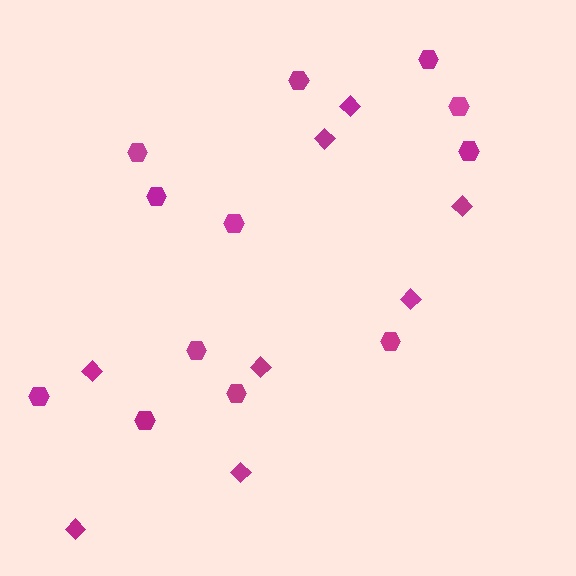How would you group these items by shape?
There are 2 groups: one group of hexagons (12) and one group of diamonds (8).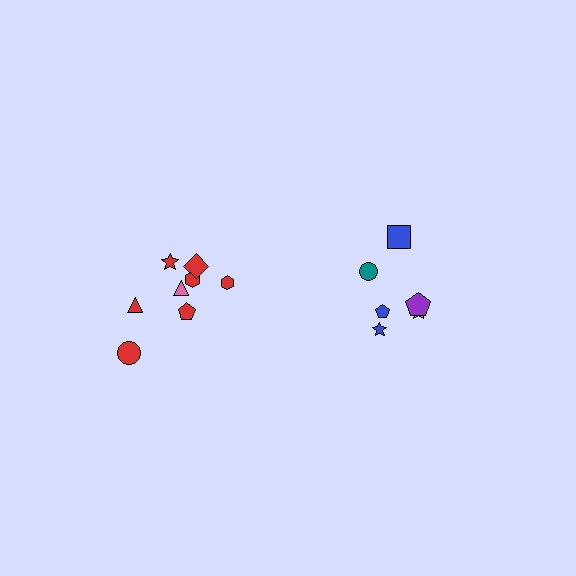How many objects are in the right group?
There are 6 objects.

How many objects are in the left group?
There are 8 objects.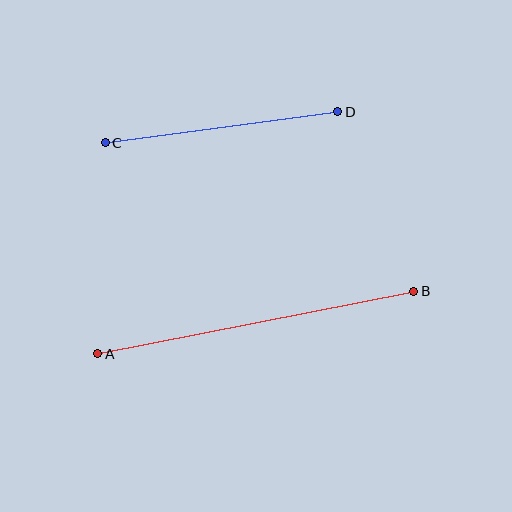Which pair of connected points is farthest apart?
Points A and B are farthest apart.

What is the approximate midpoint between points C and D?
The midpoint is at approximately (221, 127) pixels.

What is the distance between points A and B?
The distance is approximately 322 pixels.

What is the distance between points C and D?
The distance is approximately 235 pixels.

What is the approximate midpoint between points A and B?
The midpoint is at approximately (256, 322) pixels.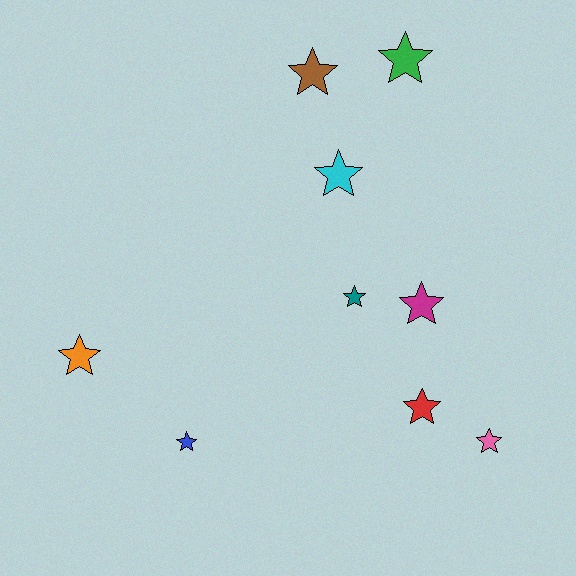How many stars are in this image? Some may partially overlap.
There are 9 stars.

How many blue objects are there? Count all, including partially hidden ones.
There is 1 blue object.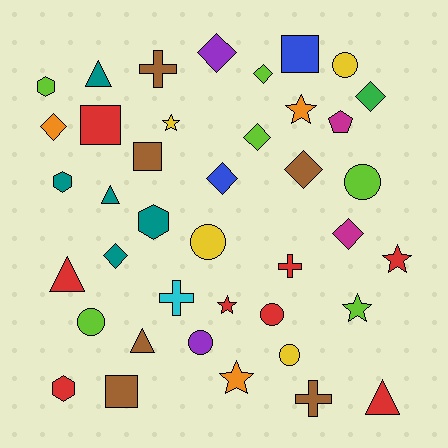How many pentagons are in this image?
There is 1 pentagon.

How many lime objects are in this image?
There are 6 lime objects.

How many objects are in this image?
There are 40 objects.